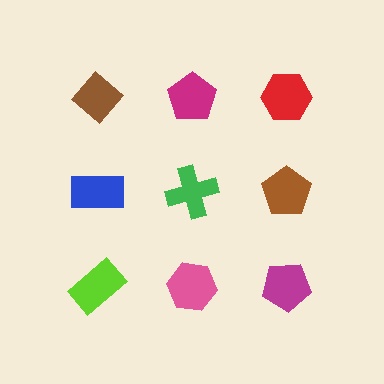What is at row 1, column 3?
A red hexagon.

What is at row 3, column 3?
A magenta pentagon.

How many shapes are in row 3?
3 shapes.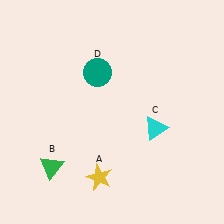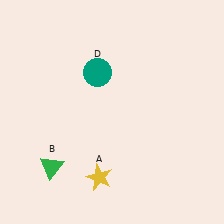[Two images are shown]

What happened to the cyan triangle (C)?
The cyan triangle (C) was removed in Image 2. It was in the bottom-right area of Image 1.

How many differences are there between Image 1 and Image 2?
There is 1 difference between the two images.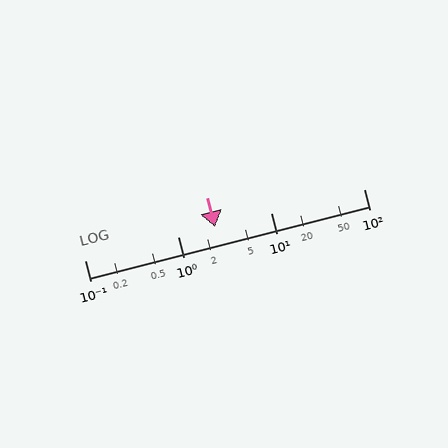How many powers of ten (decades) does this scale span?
The scale spans 3 decades, from 0.1 to 100.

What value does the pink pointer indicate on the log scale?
The pointer indicates approximately 2.5.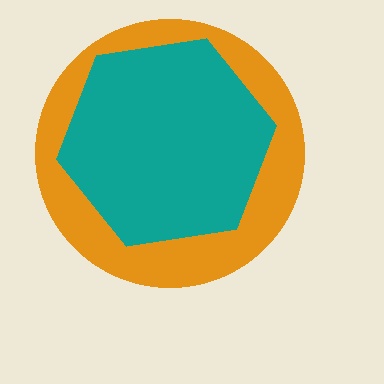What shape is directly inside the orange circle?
The teal hexagon.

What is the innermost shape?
The teal hexagon.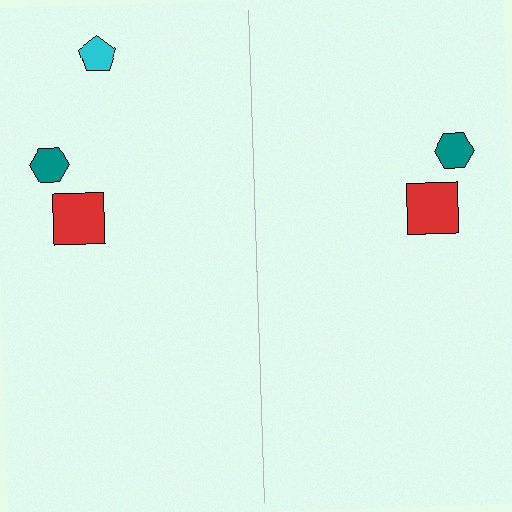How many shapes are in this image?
There are 5 shapes in this image.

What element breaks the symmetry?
A cyan pentagon is missing from the right side.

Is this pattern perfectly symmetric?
No, the pattern is not perfectly symmetric. A cyan pentagon is missing from the right side.